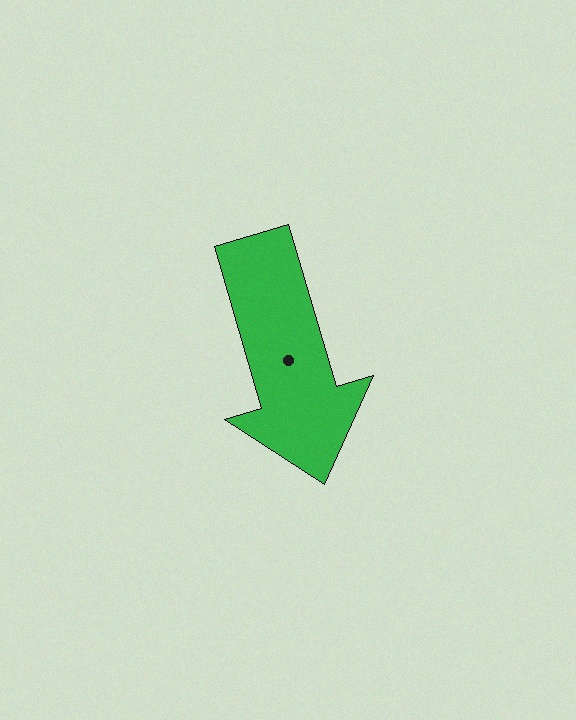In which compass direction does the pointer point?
South.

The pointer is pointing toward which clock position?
Roughly 5 o'clock.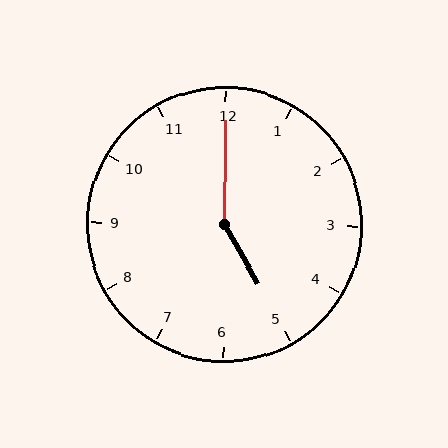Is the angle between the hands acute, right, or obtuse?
It is obtuse.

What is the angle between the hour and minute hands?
Approximately 150 degrees.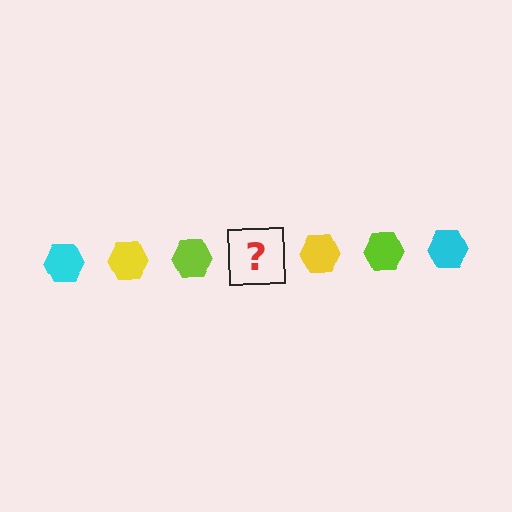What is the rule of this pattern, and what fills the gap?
The rule is that the pattern cycles through cyan, yellow, lime hexagons. The gap should be filled with a cyan hexagon.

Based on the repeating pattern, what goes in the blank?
The blank should be a cyan hexagon.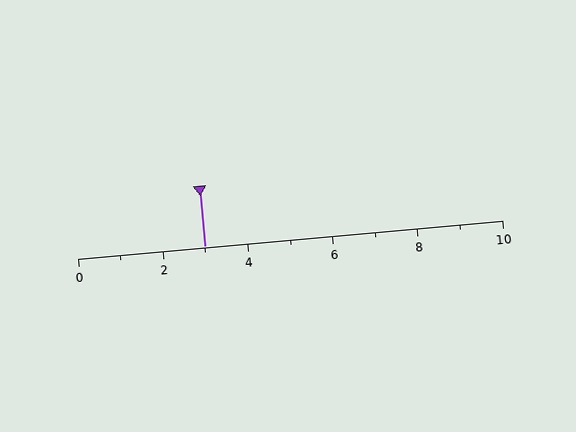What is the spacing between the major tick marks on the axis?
The major ticks are spaced 2 apart.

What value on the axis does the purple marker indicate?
The marker indicates approximately 3.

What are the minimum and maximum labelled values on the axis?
The axis runs from 0 to 10.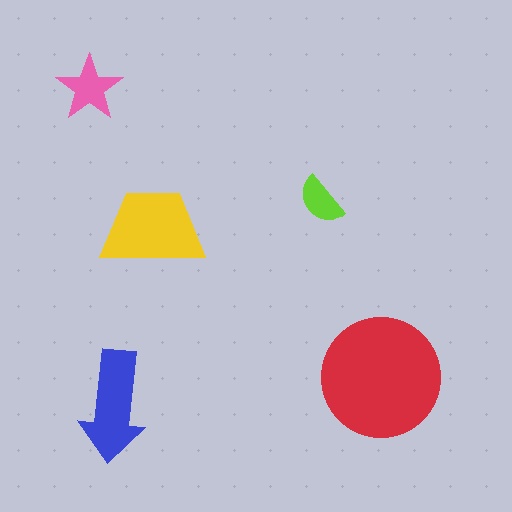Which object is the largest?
The red circle.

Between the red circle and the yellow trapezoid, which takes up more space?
The red circle.